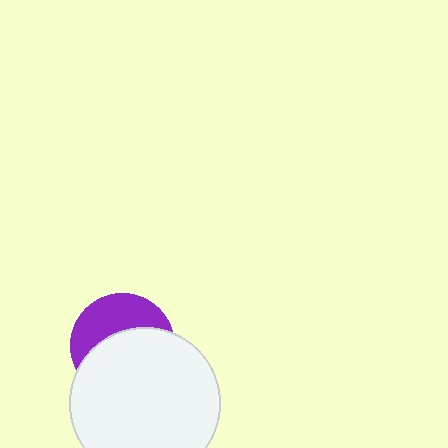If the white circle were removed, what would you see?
You would see the complete purple circle.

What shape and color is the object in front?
The object in front is a white circle.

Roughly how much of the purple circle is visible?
A small part of it is visible (roughly 41%).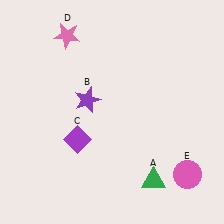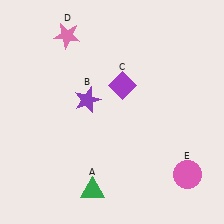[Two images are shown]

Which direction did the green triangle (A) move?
The green triangle (A) moved left.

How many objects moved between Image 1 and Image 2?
2 objects moved between the two images.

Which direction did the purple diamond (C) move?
The purple diamond (C) moved up.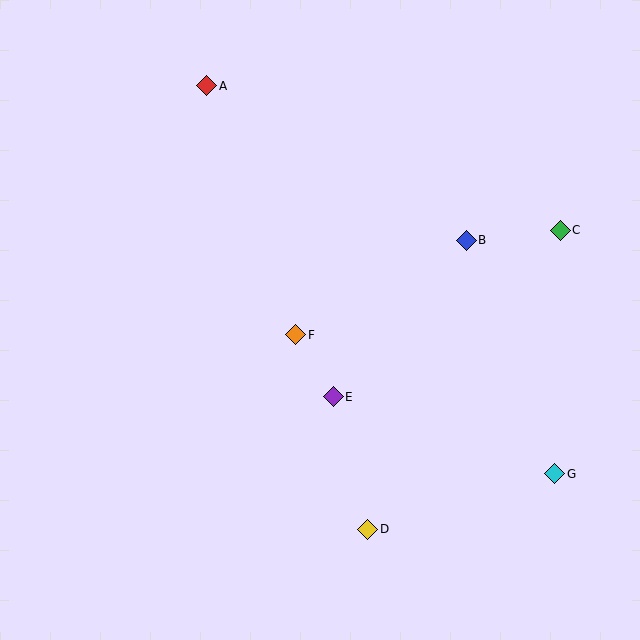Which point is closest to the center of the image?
Point F at (296, 335) is closest to the center.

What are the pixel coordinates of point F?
Point F is at (296, 335).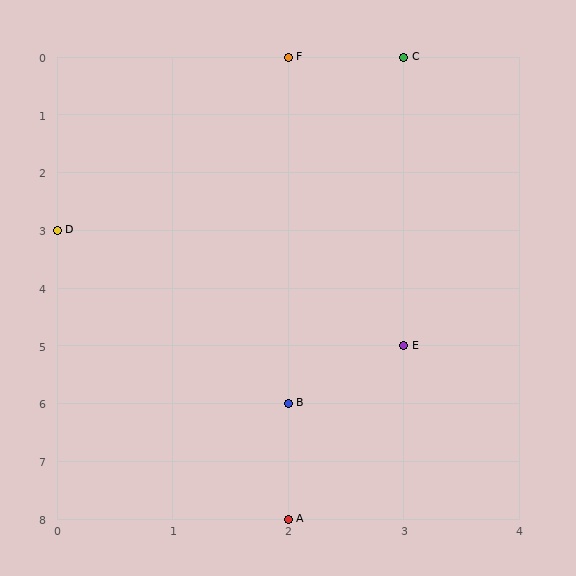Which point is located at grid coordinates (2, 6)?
Point B is at (2, 6).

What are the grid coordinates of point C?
Point C is at grid coordinates (3, 0).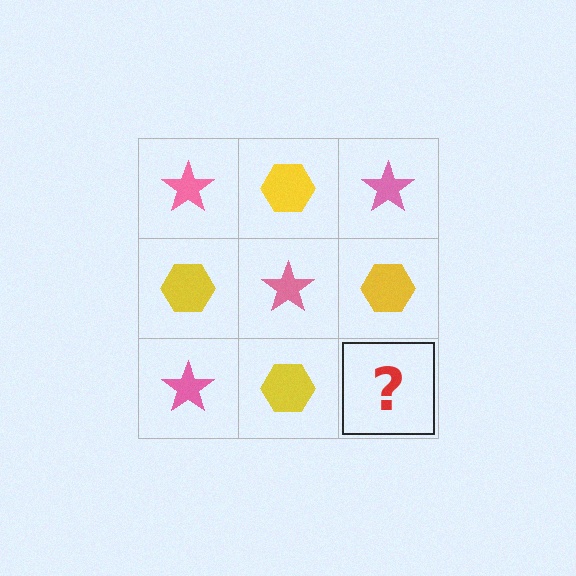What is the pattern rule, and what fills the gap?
The rule is that it alternates pink star and yellow hexagon in a checkerboard pattern. The gap should be filled with a pink star.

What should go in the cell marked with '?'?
The missing cell should contain a pink star.